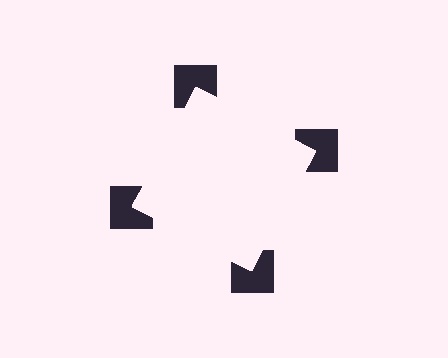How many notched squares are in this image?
There are 4 — one at each vertex of the illusory square.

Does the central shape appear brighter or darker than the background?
It typically appears slightly brighter than the background, even though no actual brightness change is drawn.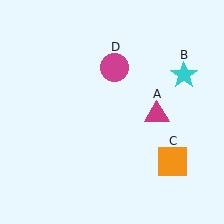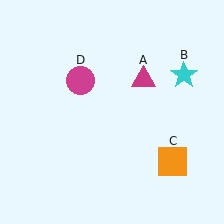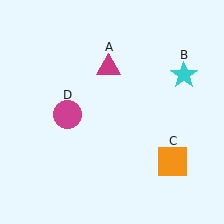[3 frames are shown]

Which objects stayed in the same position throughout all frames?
Cyan star (object B) and orange square (object C) remained stationary.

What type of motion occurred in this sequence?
The magenta triangle (object A), magenta circle (object D) rotated counterclockwise around the center of the scene.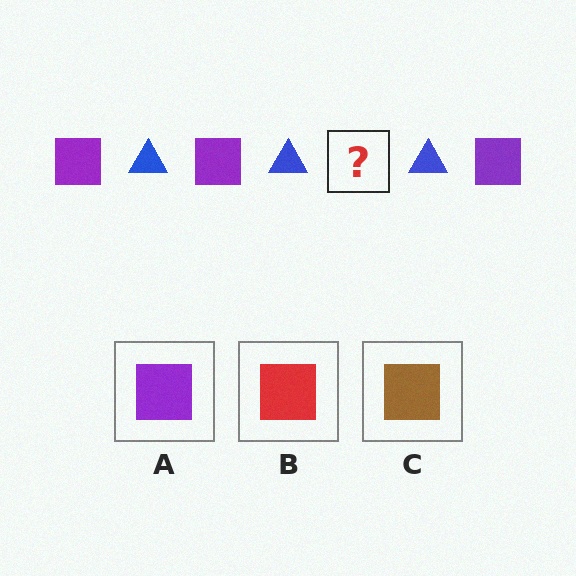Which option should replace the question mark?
Option A.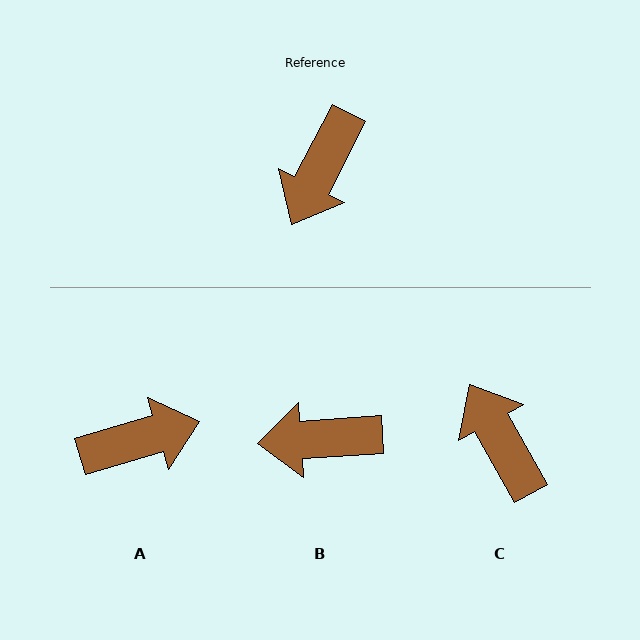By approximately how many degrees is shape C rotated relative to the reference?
Approximately 123 degrees clockwise.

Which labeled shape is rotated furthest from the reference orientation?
A, about 134 degrees away.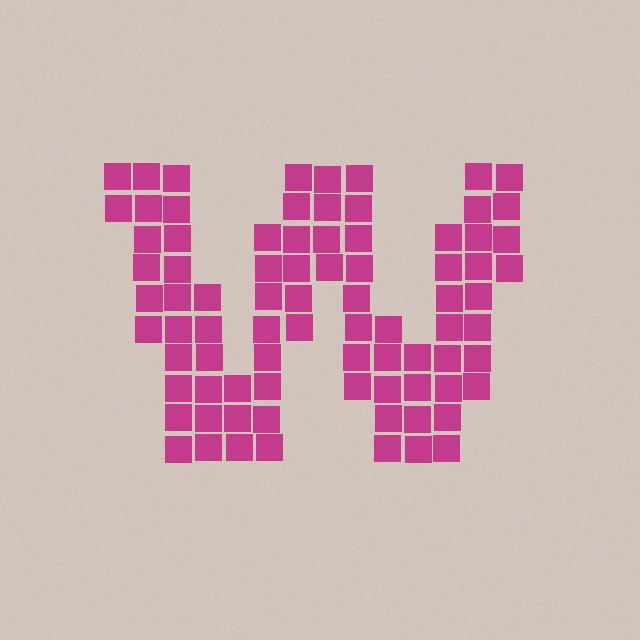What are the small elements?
The small elements are squares.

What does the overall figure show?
The overall figure shows the letter W.